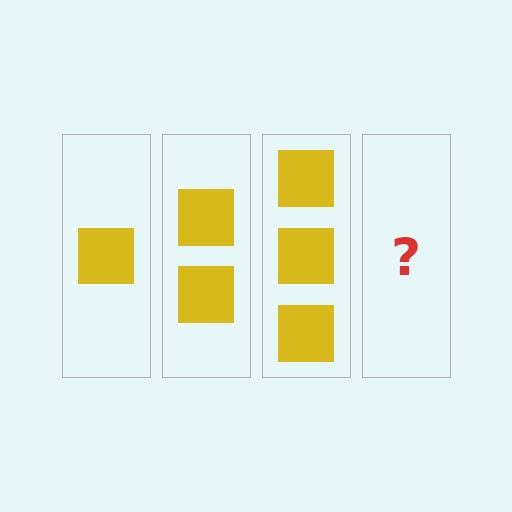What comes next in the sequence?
The next element should be 4 squares.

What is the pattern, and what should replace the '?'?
The pattern is that each step adds one more square. The '?' should be 4 squares.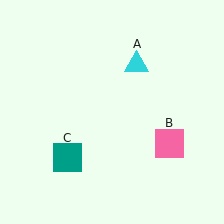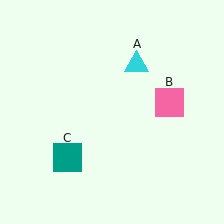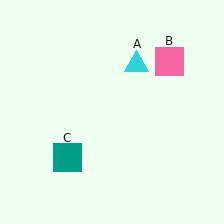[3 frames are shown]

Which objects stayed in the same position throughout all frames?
Cyan triangle (object A) and teal square (object C) remained stationary.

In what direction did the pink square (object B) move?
The pink square (object B) moved up.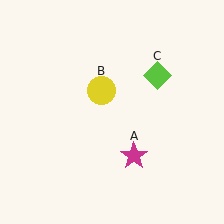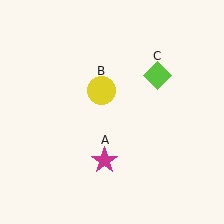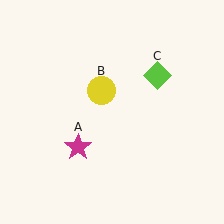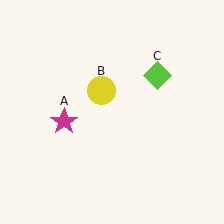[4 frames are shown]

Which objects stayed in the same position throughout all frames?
Yellow circle (object B) and lime diamond (object C) remained stationary.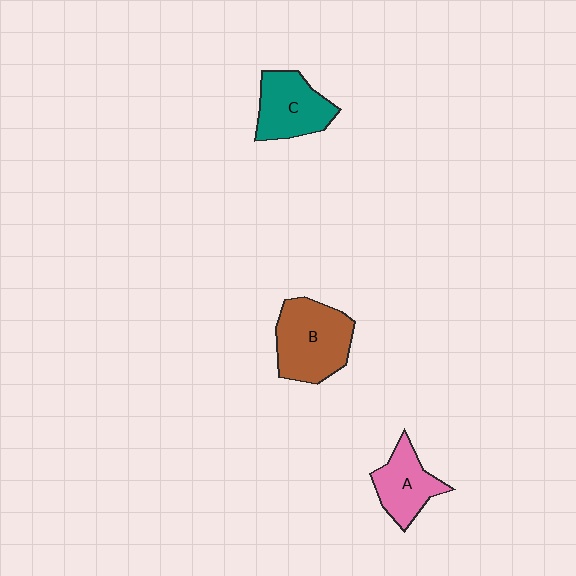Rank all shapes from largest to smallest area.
From largest to smallest: B (brown), C (teal), A (pink).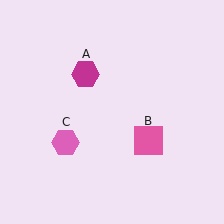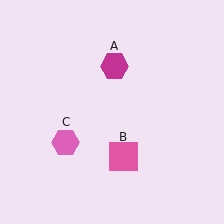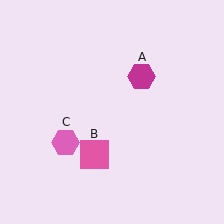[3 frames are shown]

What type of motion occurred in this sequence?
The magenta hexagon (object A), pink square (object B) rotated clockwise around the center of the scene.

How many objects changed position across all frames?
2 objects changed position: magenta hexagon (object A), pink square (object B).